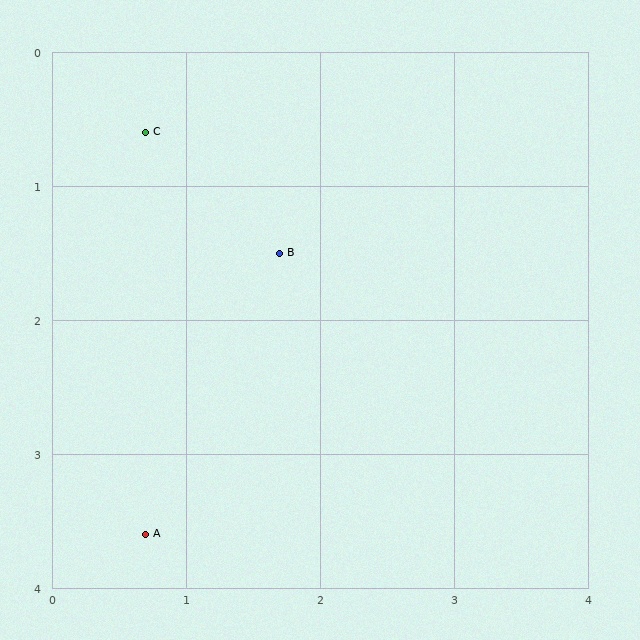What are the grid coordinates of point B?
Point B is at approximately (1.7, 1.5).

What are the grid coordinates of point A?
Point A is at approximately (0.7, 3.6).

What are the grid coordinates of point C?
Point C is at approximately (0.7, 0.6).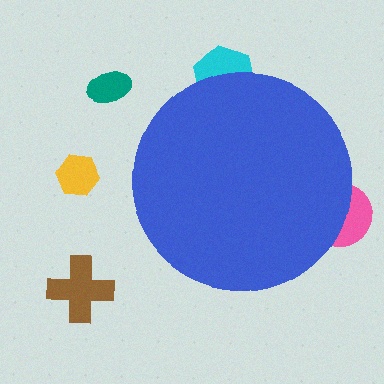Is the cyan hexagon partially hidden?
Yes, the cyan hexagon is partially hidden behind the blue circle.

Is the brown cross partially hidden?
No, the brown cross is fully visible.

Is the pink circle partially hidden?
Yes, the pink circle is partially hidden behind the blue circle.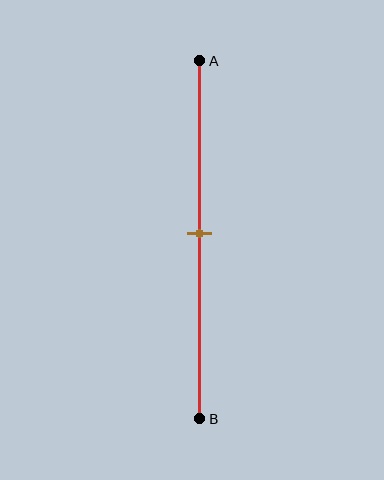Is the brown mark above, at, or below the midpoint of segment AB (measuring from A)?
The brown mark is approximately at the midpoint of segment AB.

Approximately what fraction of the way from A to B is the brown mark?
The brown mark is approximately 50% of the way from A to B.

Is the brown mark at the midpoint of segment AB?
Yes, the mark is approximately at the midpoint.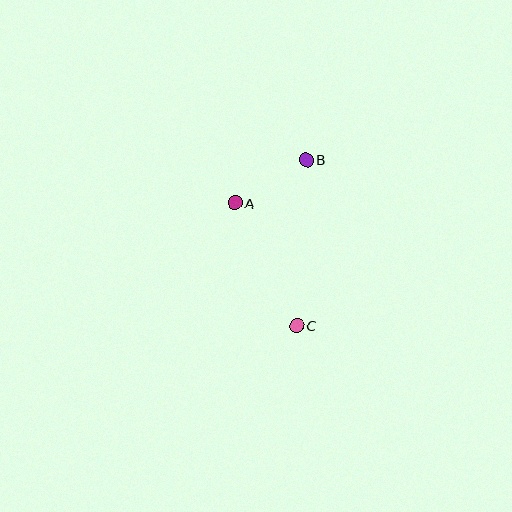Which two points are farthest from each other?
Points B and C are farthest from each other.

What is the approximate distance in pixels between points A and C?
The distance between A and C is approximately 138 pixels.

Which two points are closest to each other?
Points A and B are closest to each other.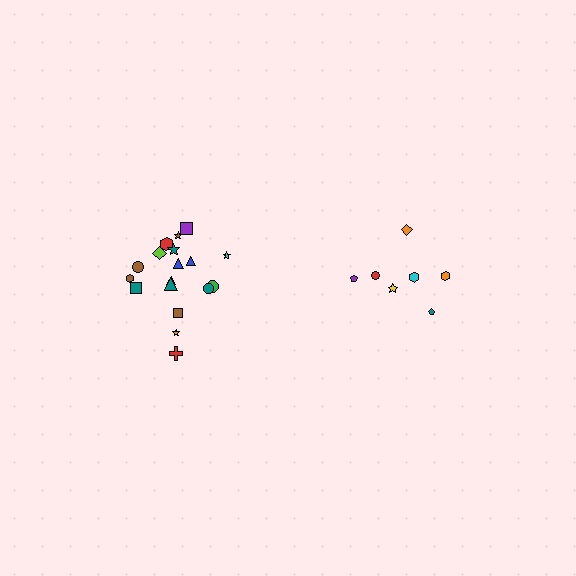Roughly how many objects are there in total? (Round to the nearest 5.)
Roughly 25 objects in total.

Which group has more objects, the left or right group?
The left group.